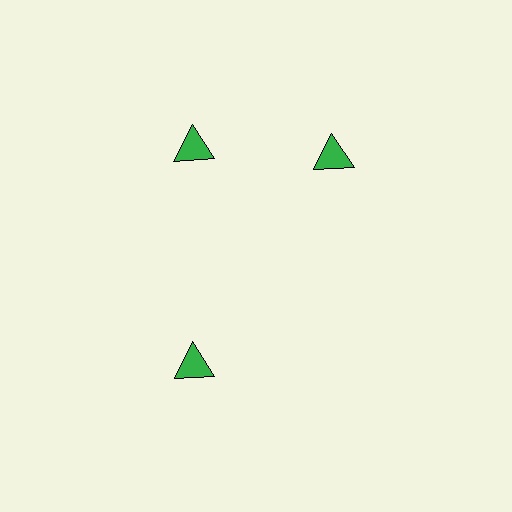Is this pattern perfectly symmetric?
No. The 3 green triangles are arranged in a ring, but one element near the 3 o'clock position is rotated out of alignment along the ring, breaking the 3-fold rotational symmetry.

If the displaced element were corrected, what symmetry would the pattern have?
It would have 3-fold rotational symmetry — the pattern would map onto itself every 120 degrees.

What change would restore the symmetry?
The symmetry would be restored by rotating it back into even spacing with its neighbors so that all 3 triangles sit at equal angles and equal distance from the center.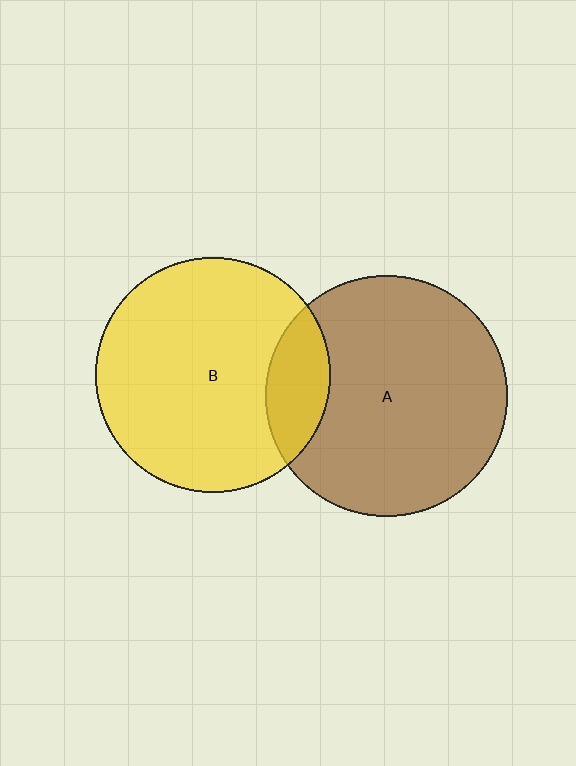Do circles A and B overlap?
Yes.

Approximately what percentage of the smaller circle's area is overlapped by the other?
Approximately 15%.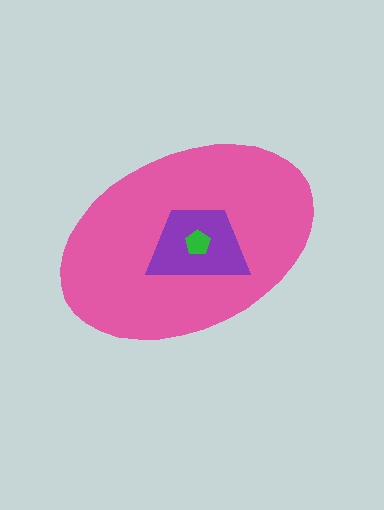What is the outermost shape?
The pink ellipse.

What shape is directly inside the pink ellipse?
The purple trapezoid.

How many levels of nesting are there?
3.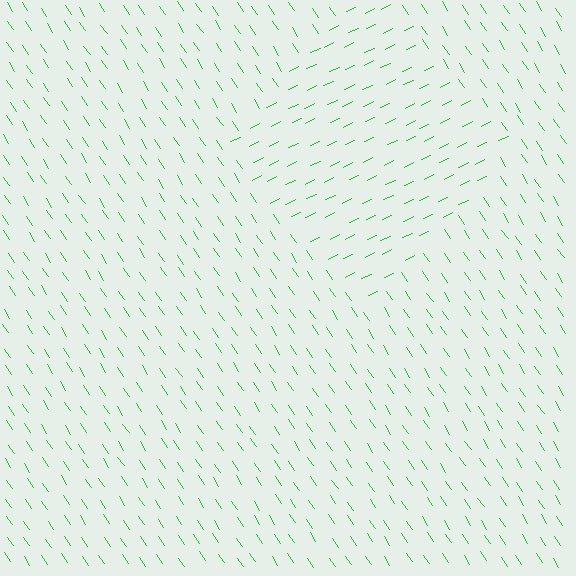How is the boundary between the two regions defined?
The boundary is defined purely by a change in line orientation (approximately 82 degrees difference). All lines are the same color and thickness.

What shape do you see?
I see a diamond.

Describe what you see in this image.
The image is filled with small green line segments. A diamond region in the image has lines oriented differently from the surrounding lines, creating a visible texture boundary.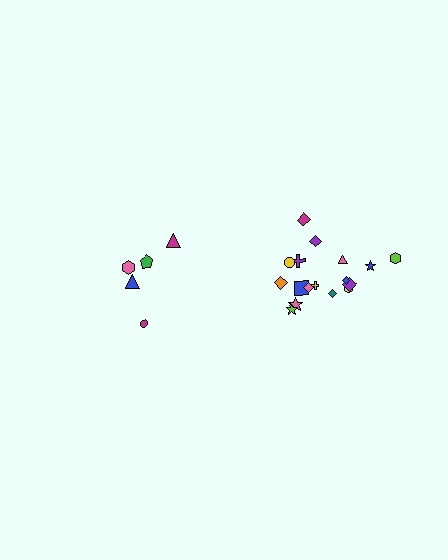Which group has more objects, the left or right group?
The right group.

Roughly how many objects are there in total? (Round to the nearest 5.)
Roughly 25 objects in total.